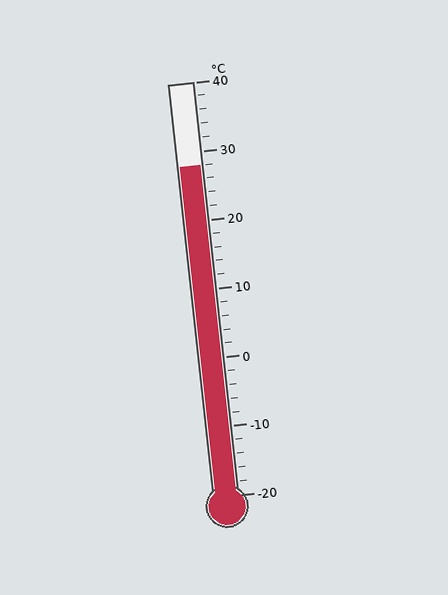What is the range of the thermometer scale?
The thermometer scale ranges from -20°C to 40°C.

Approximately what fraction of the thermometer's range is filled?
The thermometer is filled to approximately 80% of its range.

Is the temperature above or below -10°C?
The temperature is above -10°C.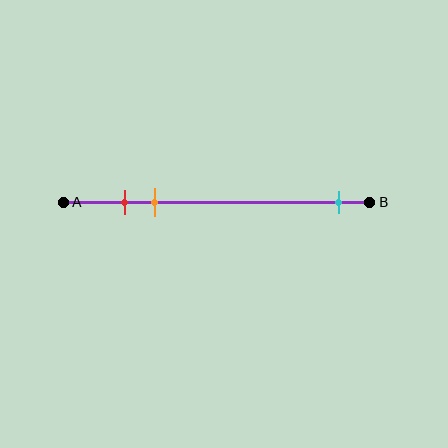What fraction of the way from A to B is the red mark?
The red mark is approximately 20% (0.2) of the way from A to B.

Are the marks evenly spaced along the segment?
No, the marks are not evenly spaced.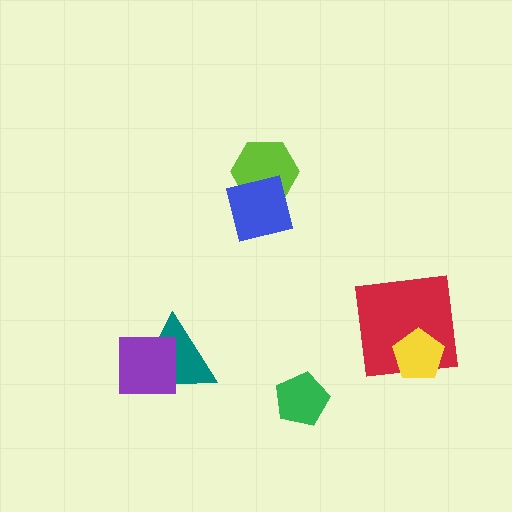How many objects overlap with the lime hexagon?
1 object overlaps with the lime hexagon.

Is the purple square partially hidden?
No, no other shape covers it.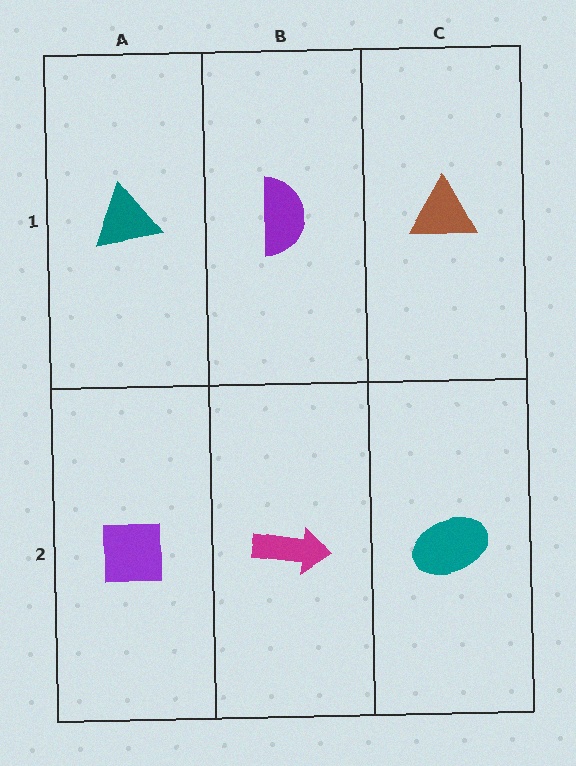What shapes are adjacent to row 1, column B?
A magenta arrow (row 2, column B), a teal triangle (row 1, column A), a brown triangle (row 1, column C).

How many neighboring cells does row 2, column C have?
2.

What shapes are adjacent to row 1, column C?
A teal ellipse (row 2, column C), a purple semicircle (row 1, column B).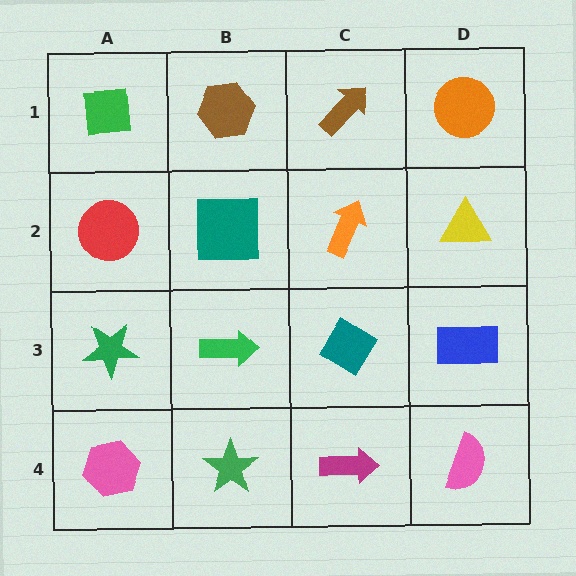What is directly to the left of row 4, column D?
A magenta arrow.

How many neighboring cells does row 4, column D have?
2.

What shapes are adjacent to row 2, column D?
An orange circle (row 1, column D), a blue rectangle (row 3, column D), an orange arrow (row 2, column C).